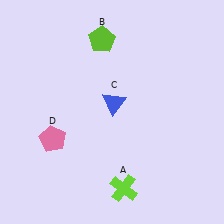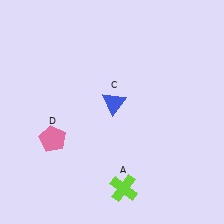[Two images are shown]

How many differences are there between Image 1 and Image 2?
There is 1 difference between the two images.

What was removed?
The lime pentagon (B) was removed in Image 2.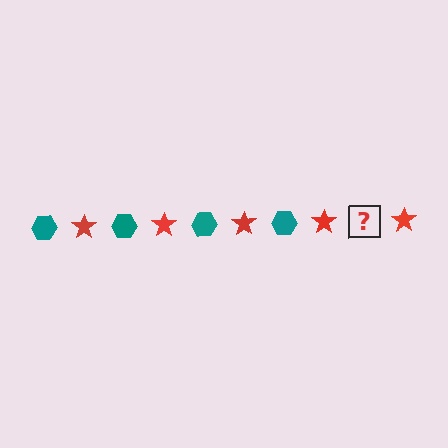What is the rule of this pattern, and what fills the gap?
The rule is that the pattern alternates between teal hexagon and red star. The gap should be filled with a teal hexagon.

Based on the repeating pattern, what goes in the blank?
The blank should be a teal hexagon.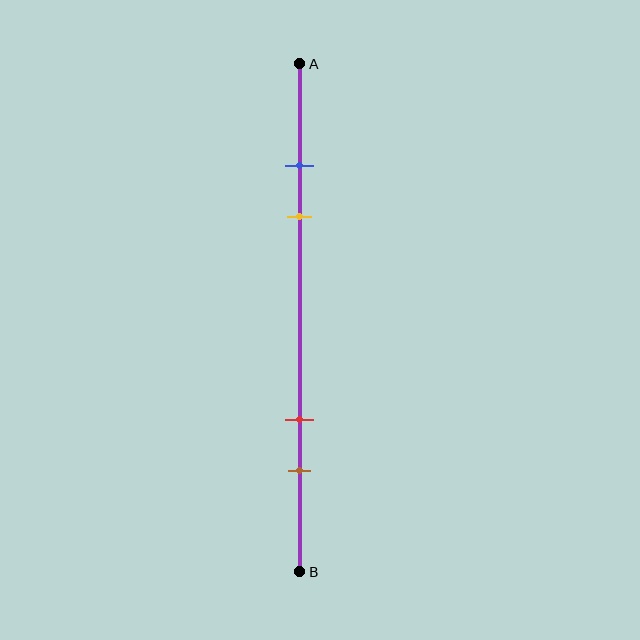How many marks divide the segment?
There are 4 marks dividing the segment.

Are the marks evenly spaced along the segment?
No, the marks are not evenly spaced.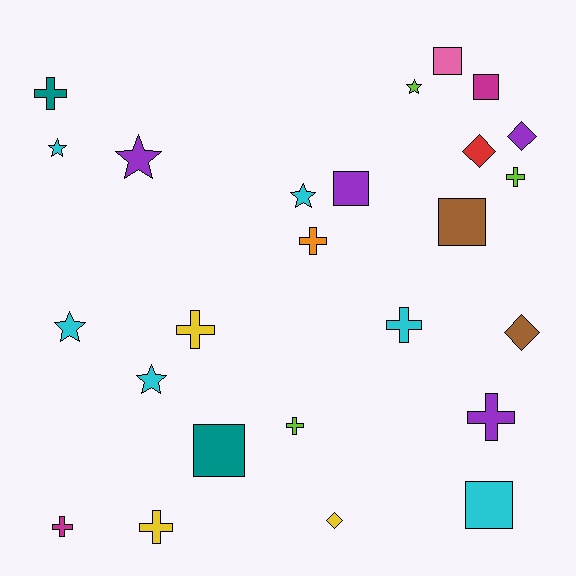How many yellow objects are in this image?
There are 3 yellow objects.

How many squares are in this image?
There are 6 squares.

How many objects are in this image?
There are 25 objects.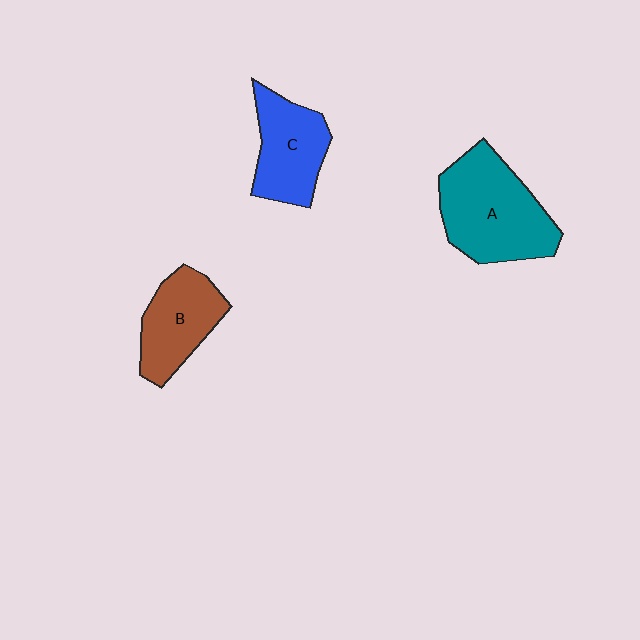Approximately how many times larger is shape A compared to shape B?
Approximately 1.5 times.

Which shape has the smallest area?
Shape B (brown).